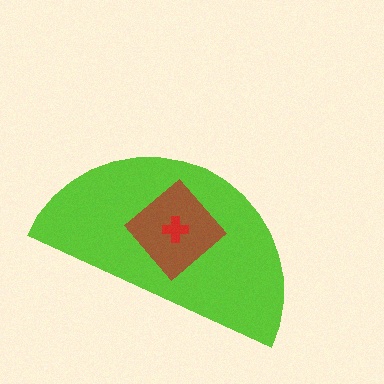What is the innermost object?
The red cross.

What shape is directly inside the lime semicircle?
The brown diamond.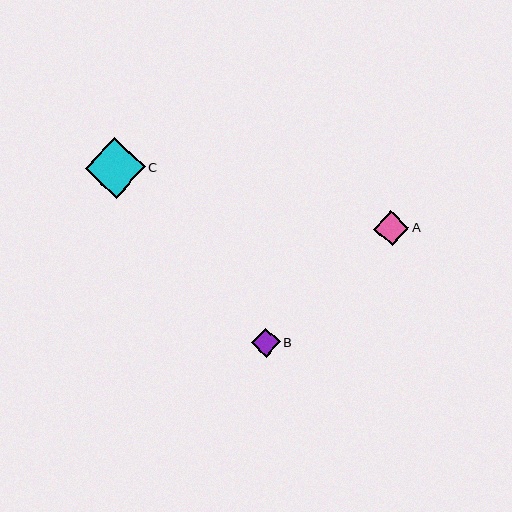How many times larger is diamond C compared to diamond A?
Diamond C is approximately 1.7 times the size of diamond A.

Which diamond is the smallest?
Diamond B is the smallest with a size of approximately 29 pixels.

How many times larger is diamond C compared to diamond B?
Diamond C is approximately 2.1 times the size of diamond B.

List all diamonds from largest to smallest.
From largest to smallest: C, A, B.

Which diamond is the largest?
Diamond C is the largest with a size of approximately 60 pixels.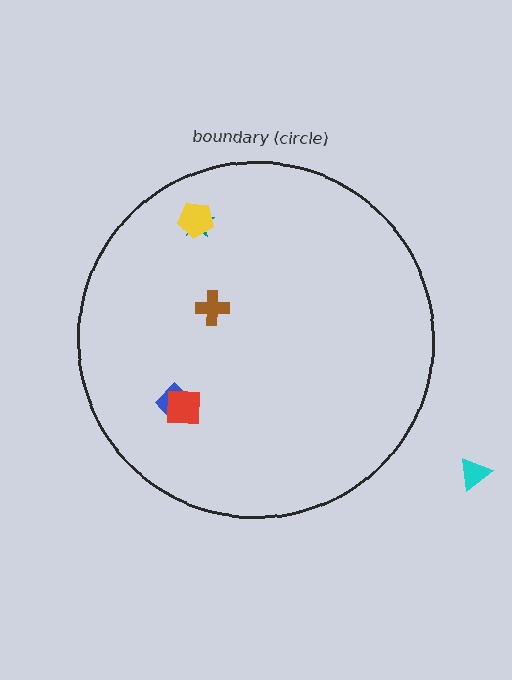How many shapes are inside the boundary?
5 inside, 1 outside.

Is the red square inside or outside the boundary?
Inside.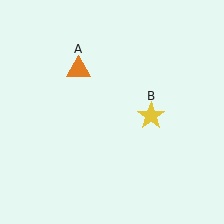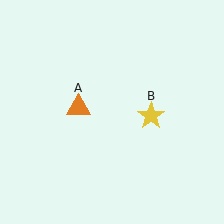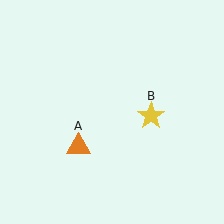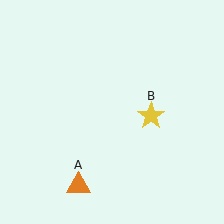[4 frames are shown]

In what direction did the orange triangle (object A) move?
The orange triangle (object A) moved down.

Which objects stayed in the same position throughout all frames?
Yellow star (object B) remained stationary.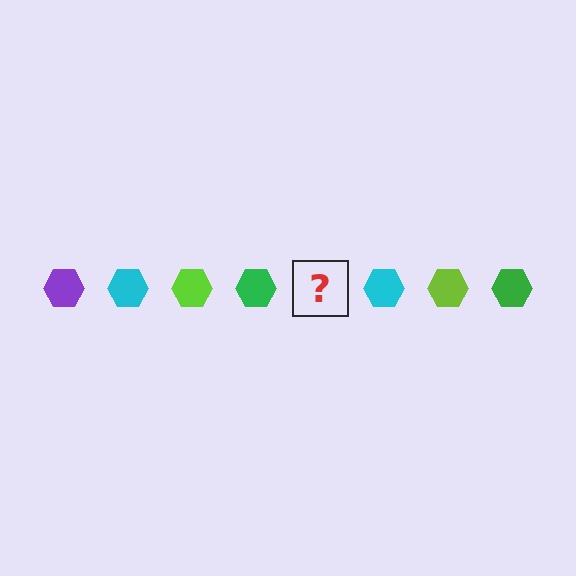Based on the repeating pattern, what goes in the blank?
The blank should be a purple hexagon.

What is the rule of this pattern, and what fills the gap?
The rule is that the pattern cycles through purple, cyan, lime, green hexagons. The gap should be filled with a purple hexagon.